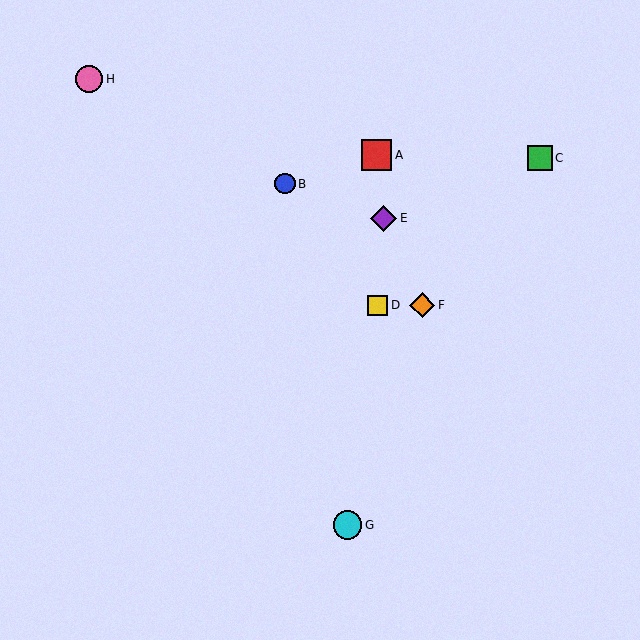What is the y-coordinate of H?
Object H is at y≈79.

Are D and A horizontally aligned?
No, D is at y≈305 and A is at y≈155.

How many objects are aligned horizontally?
2 objects (D, F) are aligned horizontally.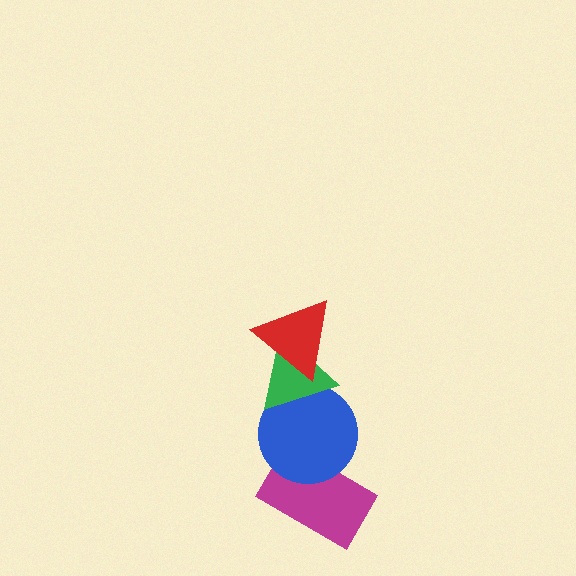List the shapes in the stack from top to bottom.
From top to bottom: the red triangle, the green triangle, the blue circle, the magenta rectangle.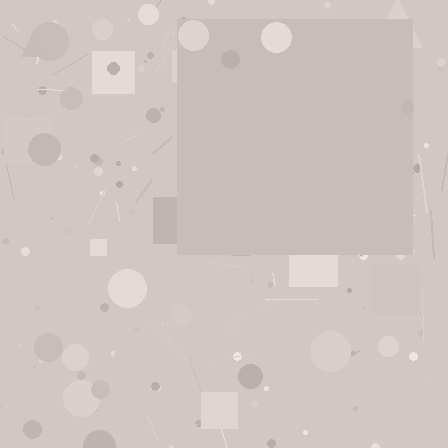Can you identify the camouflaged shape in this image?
The camouflaged shape is a square.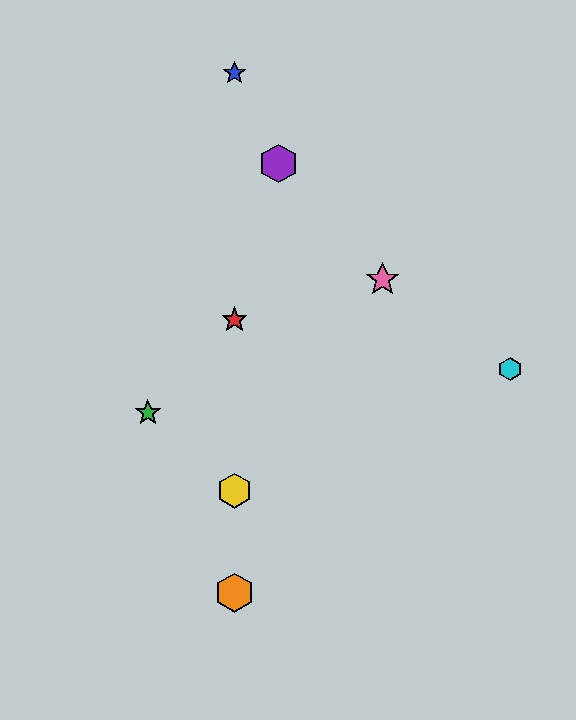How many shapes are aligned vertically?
4 shapes (the red star, the blue star, the yellow hexagon, the orange hexagon) are aligned vertically.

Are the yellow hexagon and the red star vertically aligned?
Yes, both are at x≈234.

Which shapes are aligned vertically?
The red star, the blue star, the yellow hexagon, the orange hexagon are aligned vertically.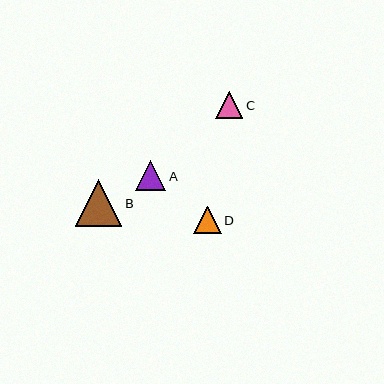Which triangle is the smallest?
Triangle C is the smallest with a size of approximately 27 pixels.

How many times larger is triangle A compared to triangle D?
Triangle A is approximately 1.1 times the size of triangle D.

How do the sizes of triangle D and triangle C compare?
Triangle D and triangle C are approximately the same size.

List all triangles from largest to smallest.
From largest to smallest: B, A, D, C.